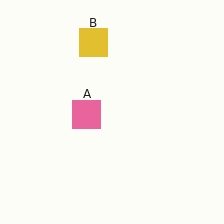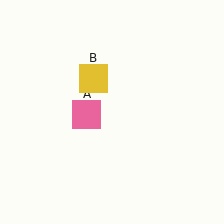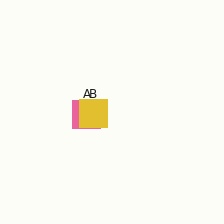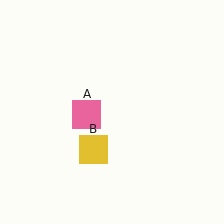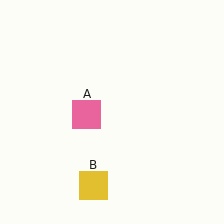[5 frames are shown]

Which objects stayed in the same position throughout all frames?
Pink square (object A) remained stationary.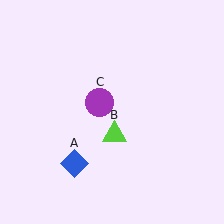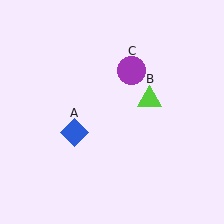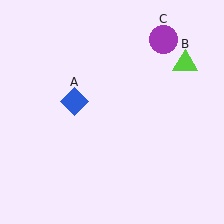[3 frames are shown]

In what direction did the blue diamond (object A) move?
The blue diamond (object A) moved up.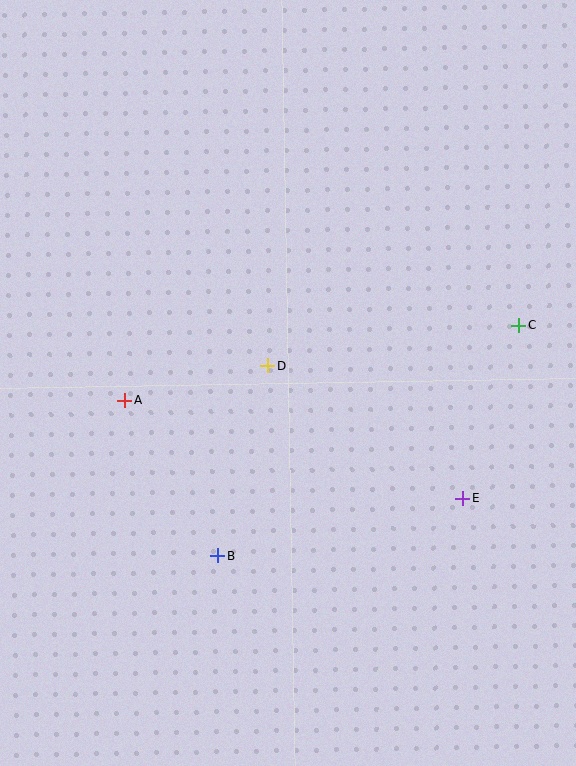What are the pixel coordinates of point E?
Point E is at (463, 498).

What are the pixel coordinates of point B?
Point B is at (218, 556).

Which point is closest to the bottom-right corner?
Point E is closest to the bottom-right corner.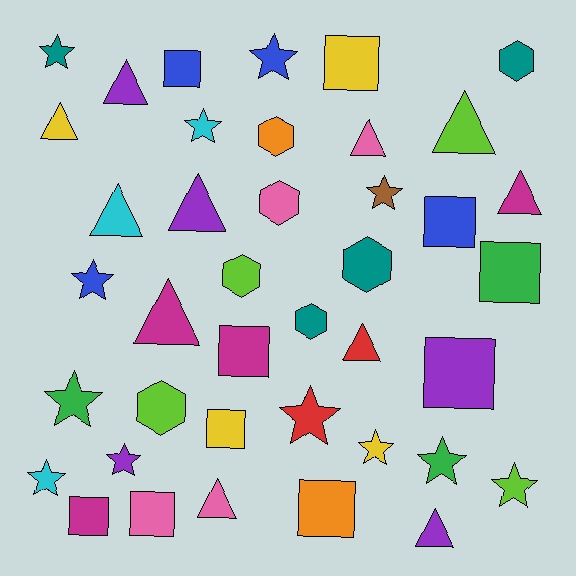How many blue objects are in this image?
There are 4 blue objects.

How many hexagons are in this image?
There are 7 hexagons.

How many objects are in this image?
There are 40 objects.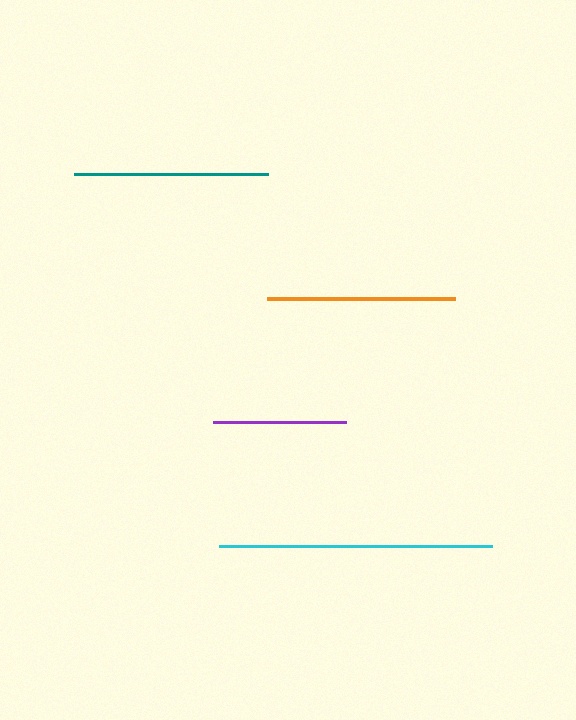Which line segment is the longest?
The cyan line is the longest at approximately 273 pixels.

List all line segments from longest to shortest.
From longest to shortest: cyan, teal, orange, purple.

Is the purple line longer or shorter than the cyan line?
The cyan line is longer than the purple line.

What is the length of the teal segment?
The teal segment is approximately 194 pixels long.